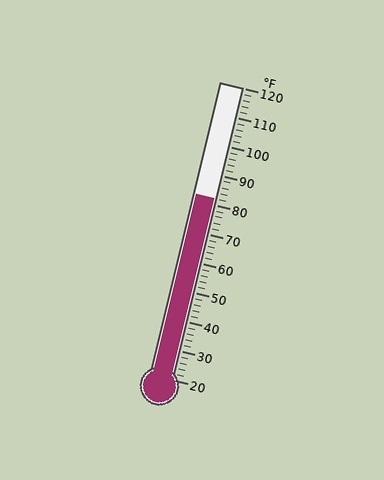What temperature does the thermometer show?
The thermometer shows approximately 82°F.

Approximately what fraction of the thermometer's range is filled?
The thermometer is filled to approximately 60% of its range.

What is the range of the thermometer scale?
The thermometer scale ranges from 20°F to 120°F.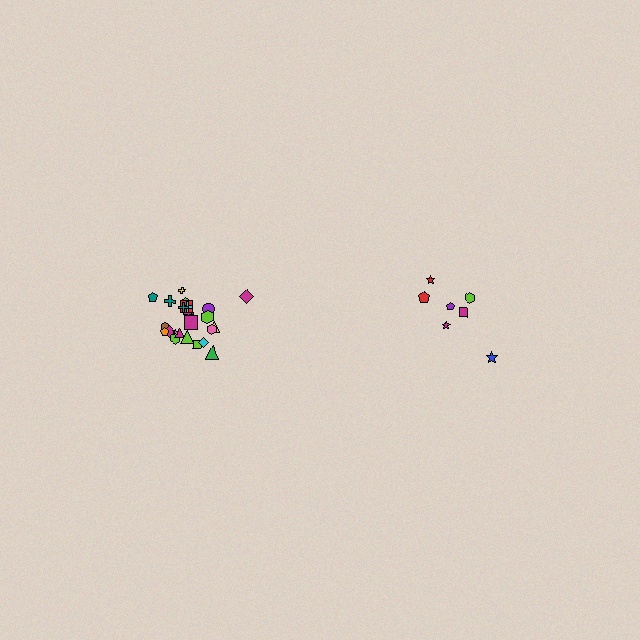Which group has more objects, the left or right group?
The left group.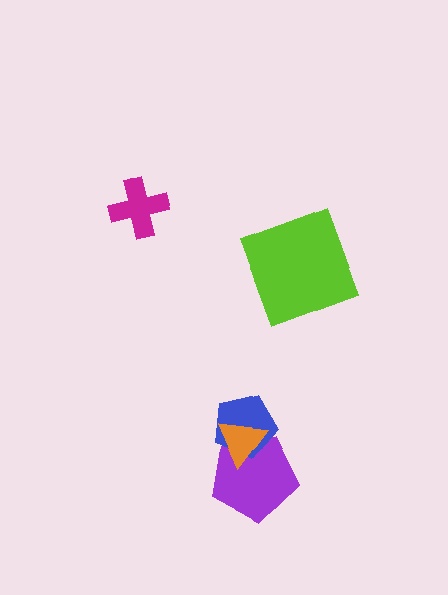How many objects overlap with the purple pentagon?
2 objects overlap with the purple pentagon.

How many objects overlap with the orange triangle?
2 objects overlap with the orange triangle.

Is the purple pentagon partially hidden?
Yes, it is partially covered by another shape.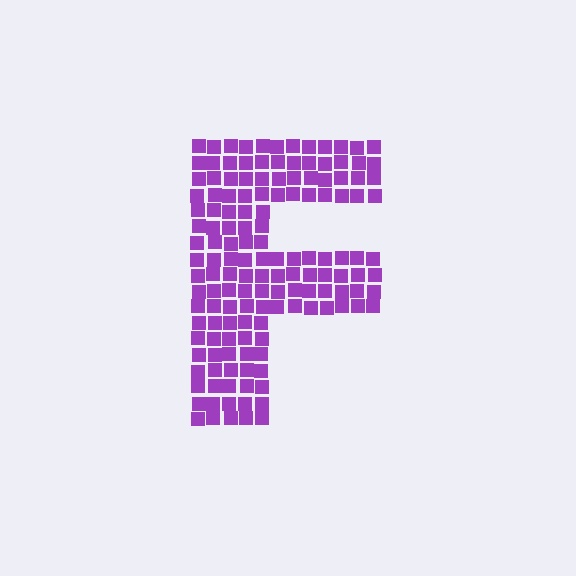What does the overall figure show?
The overall figure shows the letter F.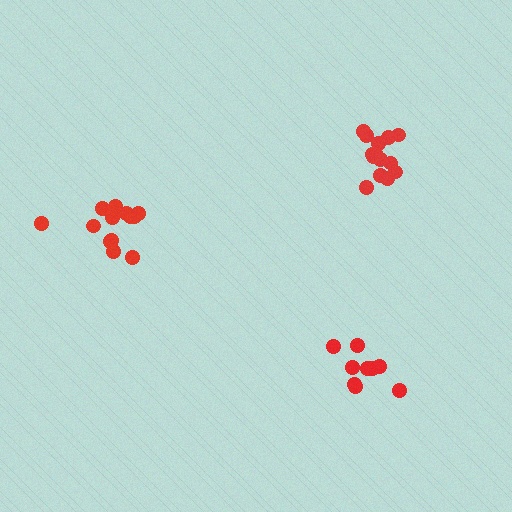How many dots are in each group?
Group 1: 13 dots, Group 2: 9 dots, Group 3: 15 dots (37 total).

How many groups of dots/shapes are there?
There are 3 groups.